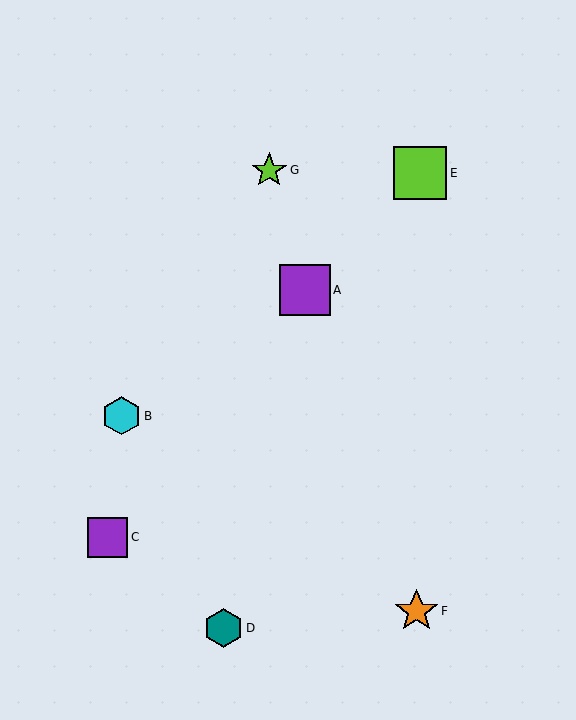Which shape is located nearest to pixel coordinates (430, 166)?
The lime square (labeled E) at (420, 173) is nearest to that location.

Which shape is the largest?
The lime square (labeled E) is the largest.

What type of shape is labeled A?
Shape A is a purple square.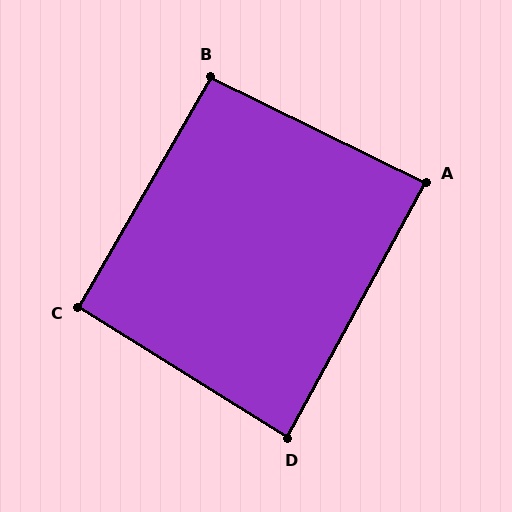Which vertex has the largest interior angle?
B, at approximately 94 degrees.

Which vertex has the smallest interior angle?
D, at approximately 86 degrees.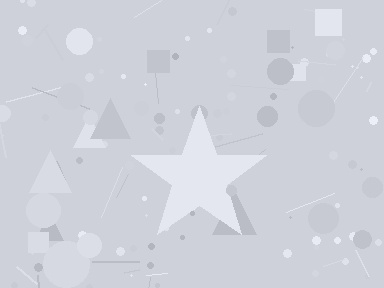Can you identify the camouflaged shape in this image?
The camouflaged shape is a star.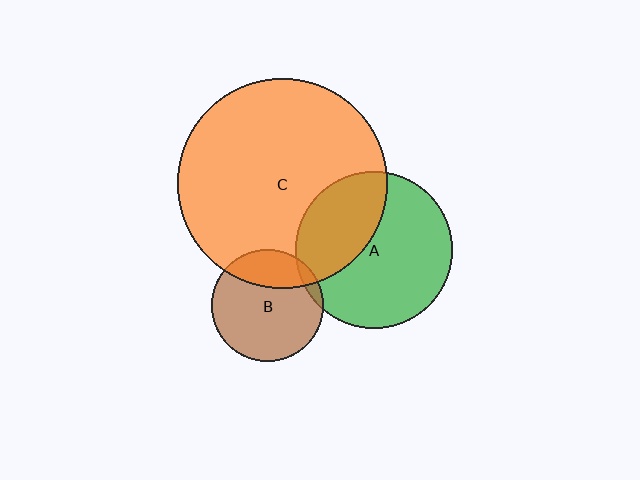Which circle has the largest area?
Circle C (orange).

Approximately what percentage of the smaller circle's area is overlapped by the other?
Approximately 35%.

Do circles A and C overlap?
Yes.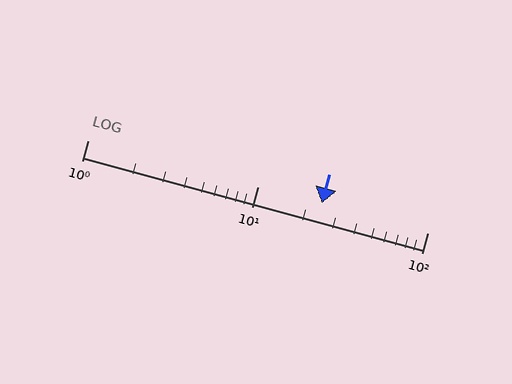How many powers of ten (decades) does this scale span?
The scale spans 2 decades, from 1 to 100.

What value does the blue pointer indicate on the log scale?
The pointer indicates approximately 24.